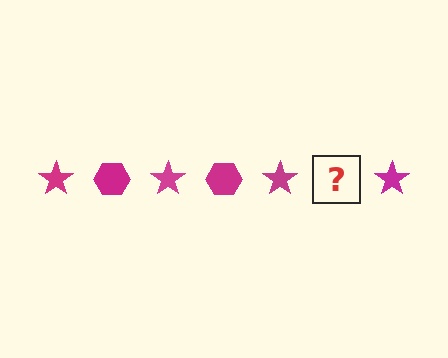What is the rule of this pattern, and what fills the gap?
The rule is that the pattern cycles through star, hexagon shapes in magenta. The gap should be filled with a magenta hexagon.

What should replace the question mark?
The question mark should be replaced with a magenta hexagon.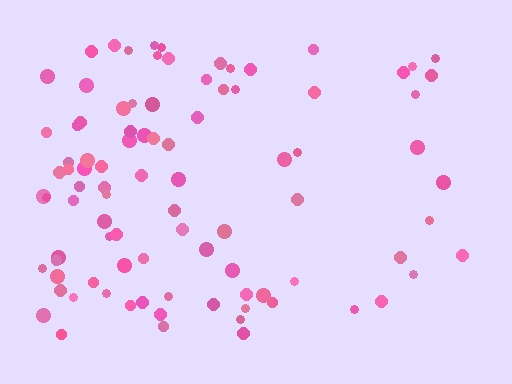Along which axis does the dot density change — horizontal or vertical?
Horizontal.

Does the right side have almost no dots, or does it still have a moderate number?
Still a moderate number, just noticeably fewer than the left.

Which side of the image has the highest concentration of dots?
The left.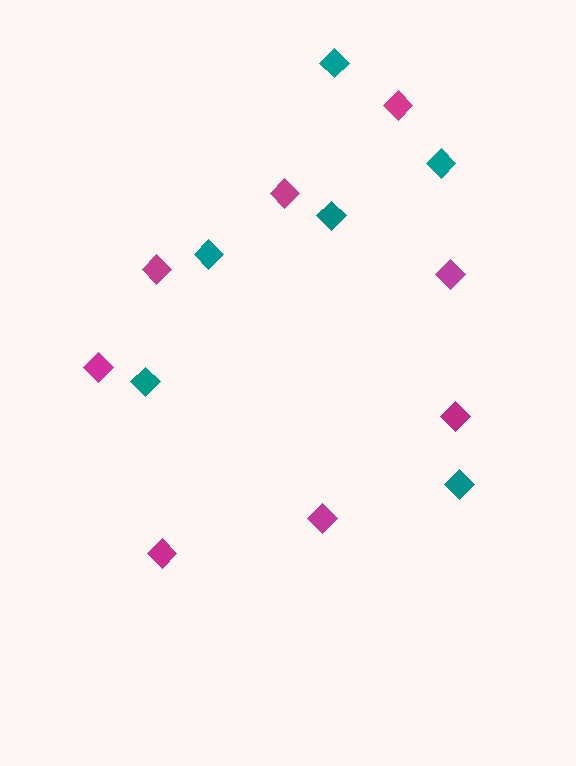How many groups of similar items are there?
There are 2 groups: one group of teal diamonds (6) and one group of magenta diamonds (8).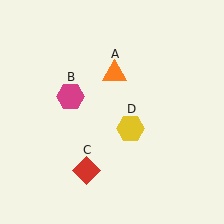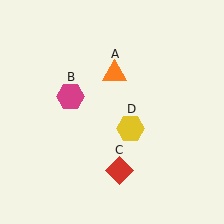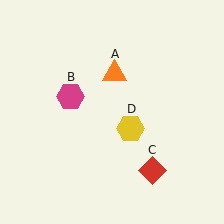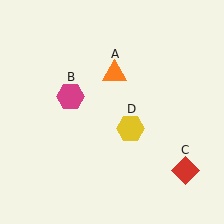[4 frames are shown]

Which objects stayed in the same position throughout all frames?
Orange triangle (object A) and magenta hexagon (object B) and yellow hexagon (object D) remained stationary.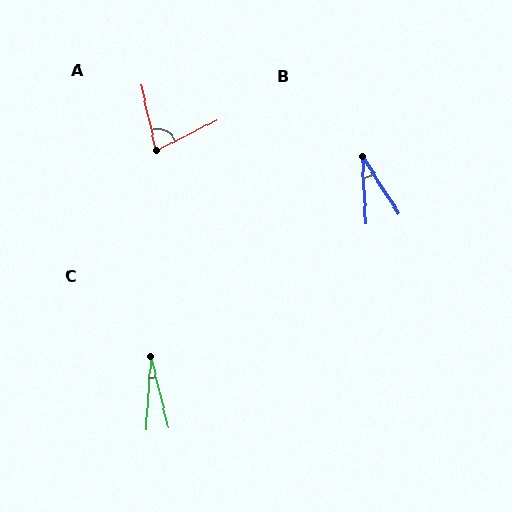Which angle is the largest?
A, at approximately 76 degrees.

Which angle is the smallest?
C, at approximately 17 degrees.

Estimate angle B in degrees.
Approximately 29 degrees.